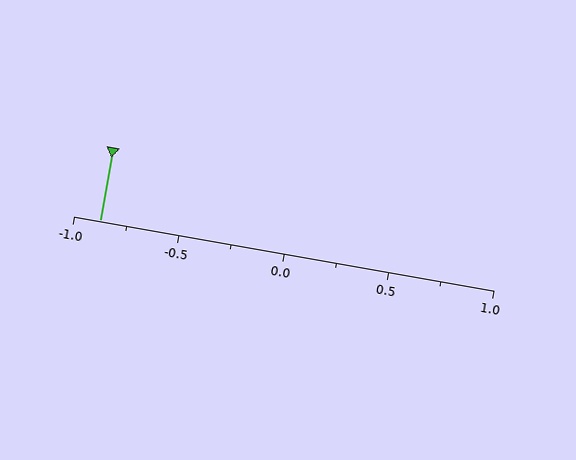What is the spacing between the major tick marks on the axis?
The major ticks are spaced 0.5 apart.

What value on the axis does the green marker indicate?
The marker indicates approximately -0.88.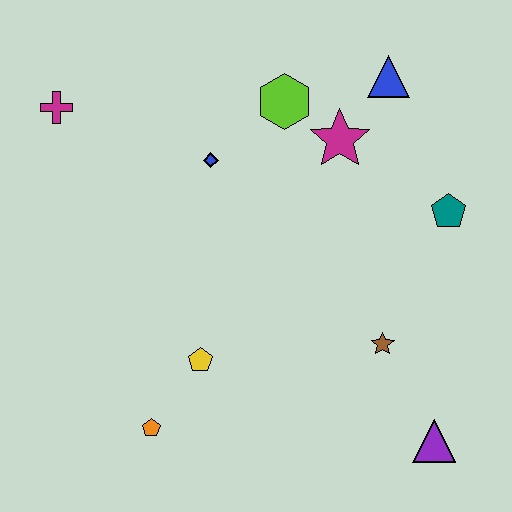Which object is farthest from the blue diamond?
The purple triangle is farthest from the blue diamond.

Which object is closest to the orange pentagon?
The yellow pentagon is closest to the orange pentagon.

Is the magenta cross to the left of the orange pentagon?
Yes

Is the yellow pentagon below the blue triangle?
Yes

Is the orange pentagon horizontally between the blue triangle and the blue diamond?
No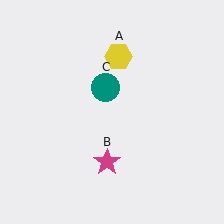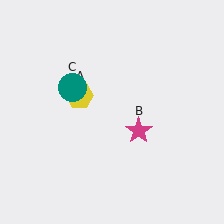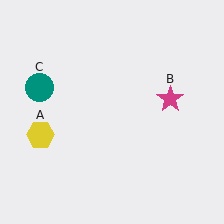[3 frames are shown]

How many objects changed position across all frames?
3 objects changed position: yellow hexagon (object A), magenta star (object B), teal circle (object C).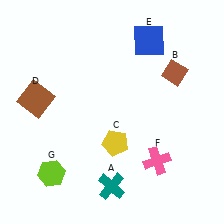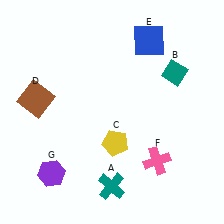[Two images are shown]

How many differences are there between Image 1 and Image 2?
There are 2 differences between the two images.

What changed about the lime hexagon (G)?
In Image 1, G is lime. In Image 2, it changed to purple.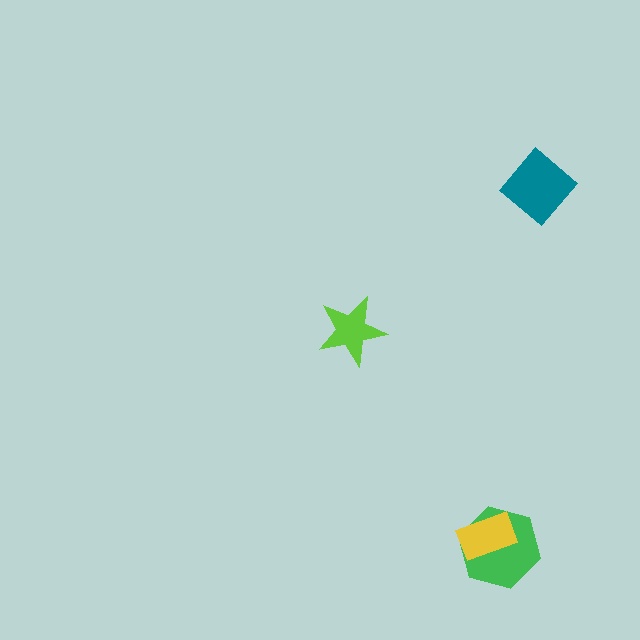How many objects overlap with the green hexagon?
1 object overlaps with the green hexagon.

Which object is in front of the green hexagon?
The yellow rectangle is in front of the green hexagon.